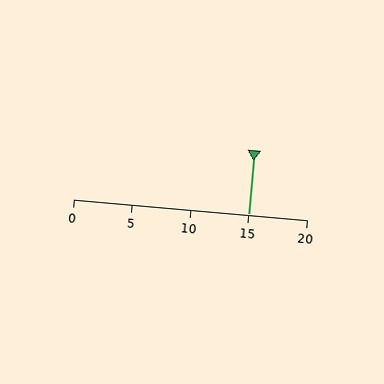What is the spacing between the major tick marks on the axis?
The major ticks are spaced 5 apart.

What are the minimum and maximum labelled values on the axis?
The axis runs from 0 to 20.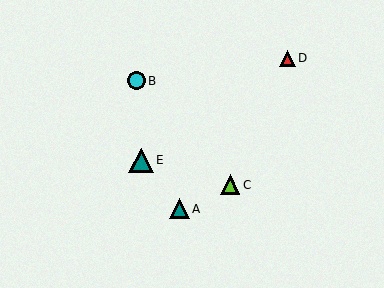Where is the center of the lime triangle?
The center of the lime triangle is at (230, 185).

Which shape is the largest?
The teal triangle (labeled E) is the largest.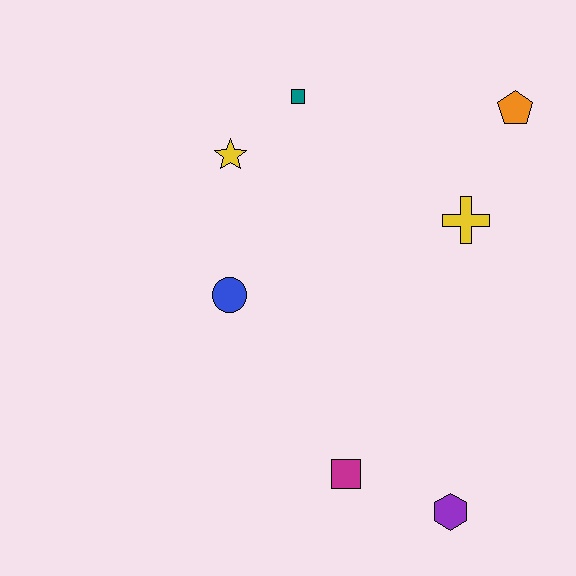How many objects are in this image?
There are 7 objects.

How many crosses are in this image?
There is 1 cross.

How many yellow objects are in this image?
There are 2 yellow objects.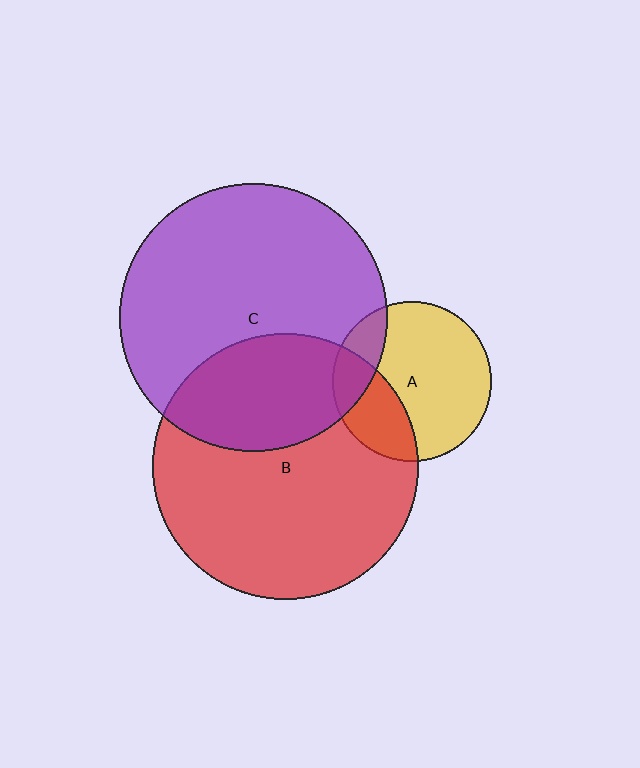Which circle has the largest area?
Circle C (purple).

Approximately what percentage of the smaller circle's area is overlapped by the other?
Approximately 30%.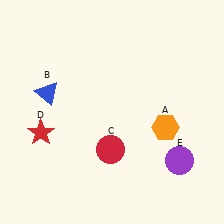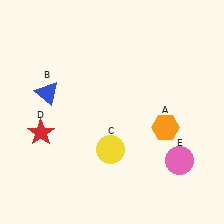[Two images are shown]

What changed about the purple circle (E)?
In Image 1, E is purple. In Image 2, it changed to pink.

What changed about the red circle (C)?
In Image 1, C is red. In Image 2, it changed to yellow.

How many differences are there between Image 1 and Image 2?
There are 2 differences between the two images.